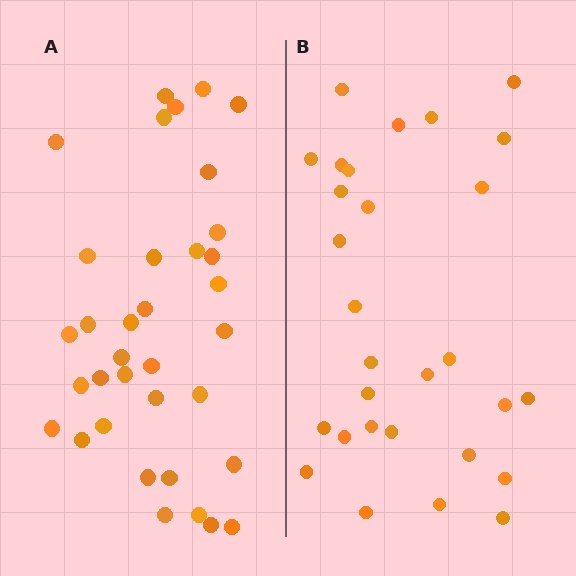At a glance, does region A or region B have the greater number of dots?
Region A (the left region) has more dots.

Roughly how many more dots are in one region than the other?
Region A has about 6 more dots than region B.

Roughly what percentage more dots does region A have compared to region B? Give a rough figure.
About 20% more.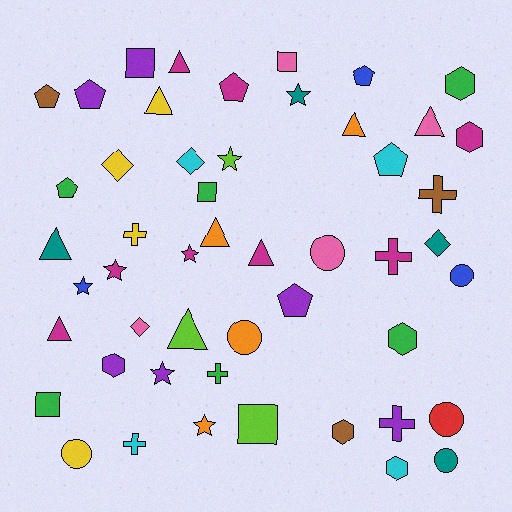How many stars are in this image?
There are 7 stars.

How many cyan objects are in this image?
There are 4 cyan objects.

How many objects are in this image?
There are 50 objects.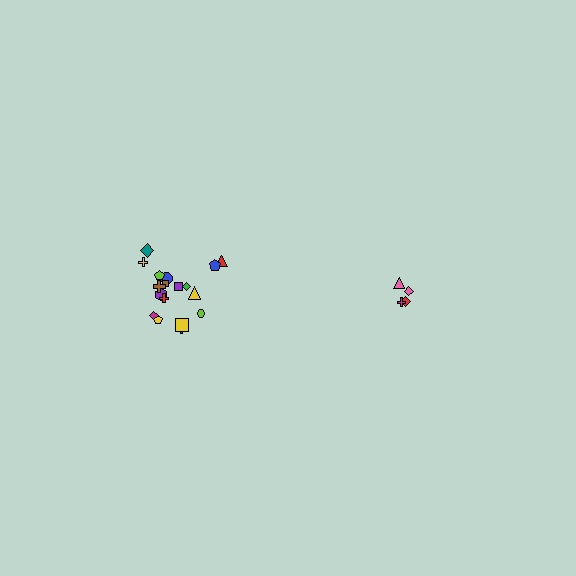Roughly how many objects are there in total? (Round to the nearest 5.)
Roughly 20 objects in total.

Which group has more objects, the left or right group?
The left group.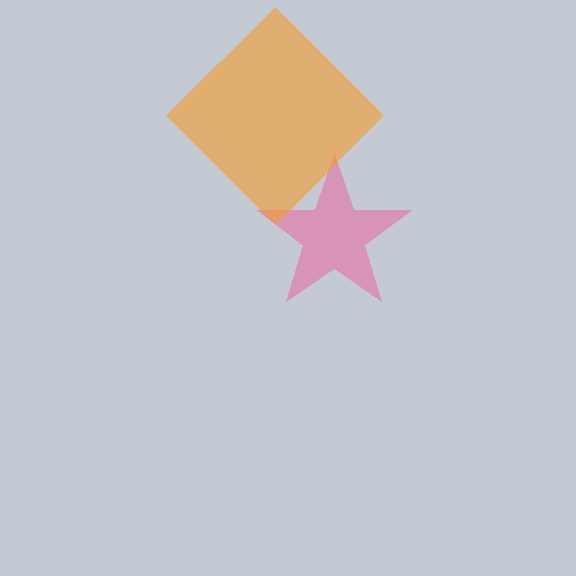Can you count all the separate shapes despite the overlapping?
Yes, there are 2 separate shapes.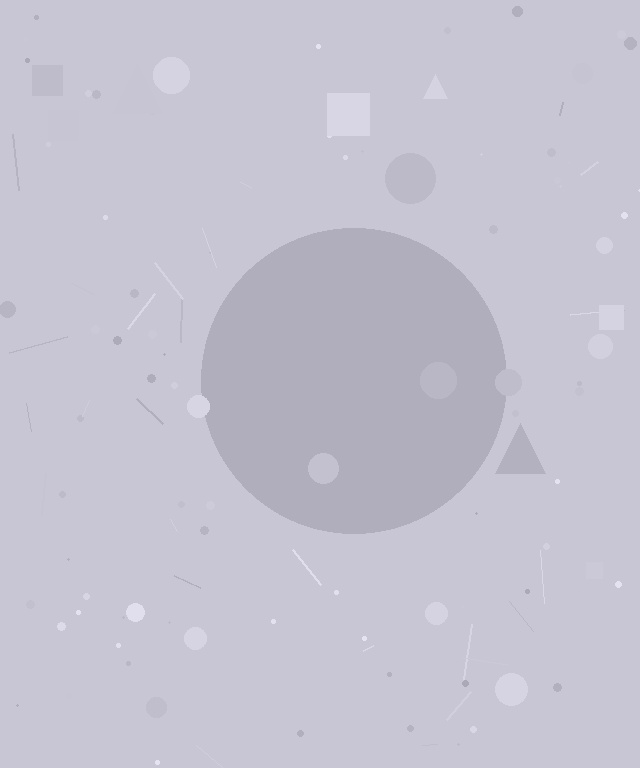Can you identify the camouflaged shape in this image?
The camouflaged shape is a circle.